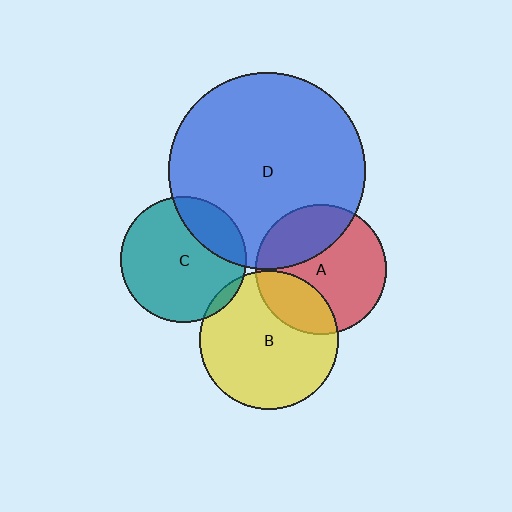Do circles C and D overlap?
Yes.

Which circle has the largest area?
Circle D (blue).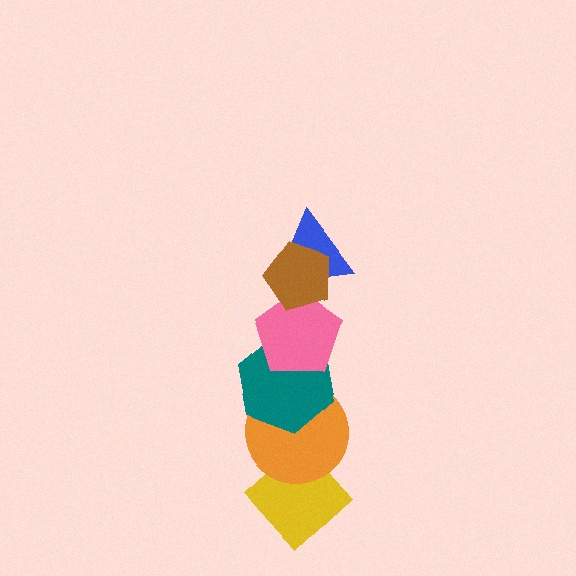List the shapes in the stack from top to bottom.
From top to bottom: the brown pentagon, the blue triangle, the pink pentagon, the teal hexagon, the orange circle, the yellow diamond.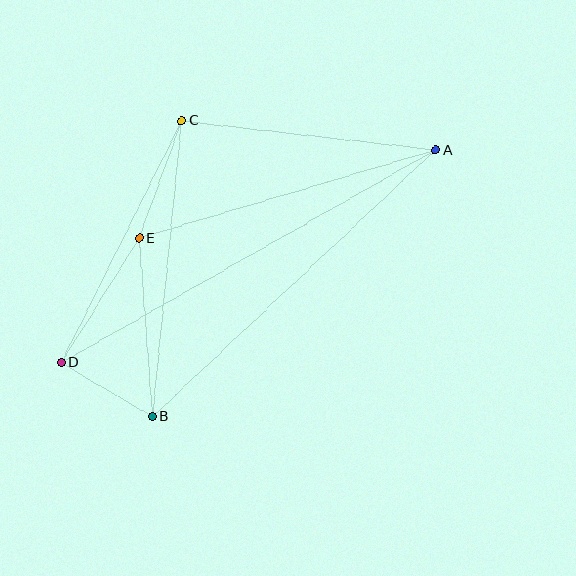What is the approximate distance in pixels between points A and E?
The distance between A and E is approximately 309 pixels.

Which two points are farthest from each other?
Points A and D are farthest from each other.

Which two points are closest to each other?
Points B and D are closest to each other.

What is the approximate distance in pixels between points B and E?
The distance between B and E is approximately 179 pixels.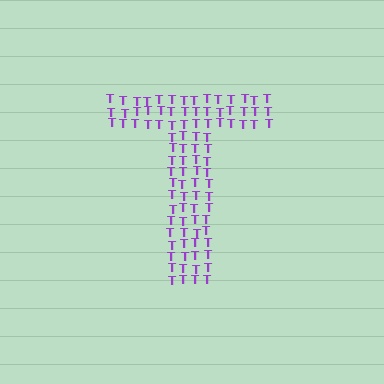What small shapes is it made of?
It is made of small letter T's.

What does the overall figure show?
The overall figure shows the letter T.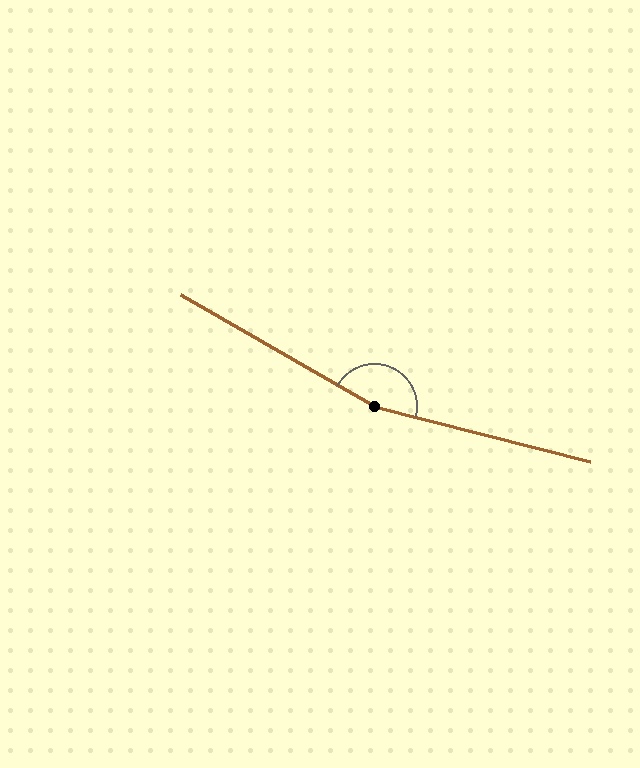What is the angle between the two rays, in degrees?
Approximately 164 degrees.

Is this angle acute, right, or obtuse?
It is obtuse.